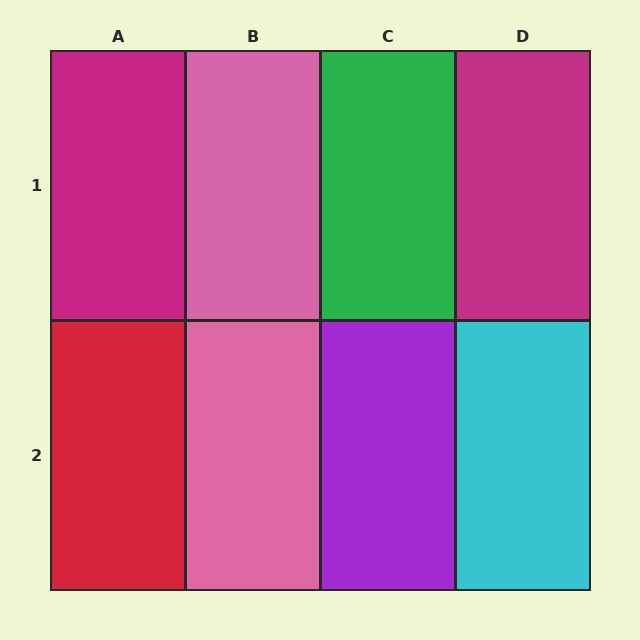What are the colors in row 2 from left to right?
Red, pink, purple, cyan.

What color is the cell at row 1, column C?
Green.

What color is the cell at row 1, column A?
Magenta.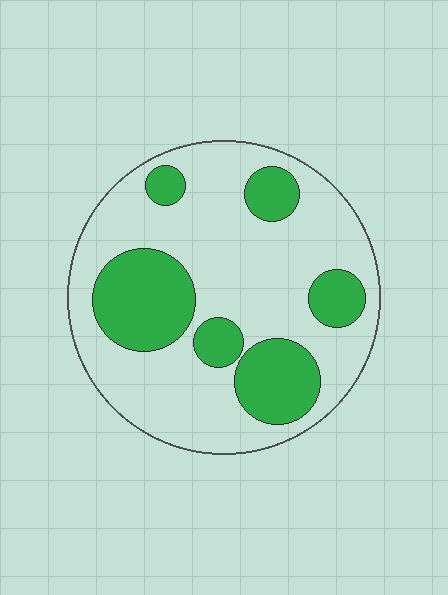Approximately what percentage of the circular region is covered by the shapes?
Approximately 30%.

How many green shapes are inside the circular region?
6.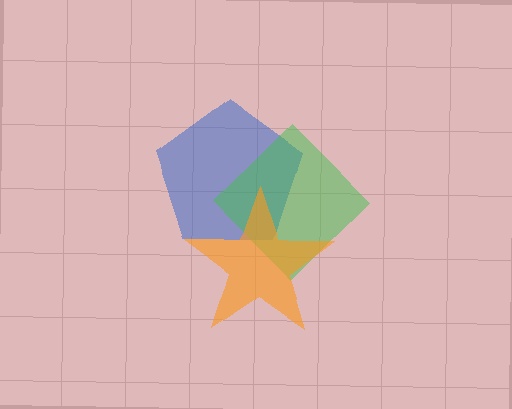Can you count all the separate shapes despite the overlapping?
Yes, there are 3 separate shapes.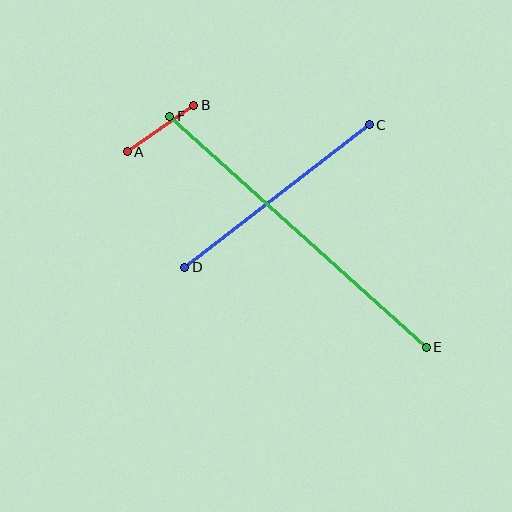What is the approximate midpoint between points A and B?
The midpoint is at approximately (161, 129) pixels.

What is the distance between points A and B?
The distance is approximately 81 pixels.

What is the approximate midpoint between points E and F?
The midpoint is at approximately (298, 232) pixels.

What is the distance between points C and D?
The distance is approximately 233 pixels.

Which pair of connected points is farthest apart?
Points E and F are farthest apart.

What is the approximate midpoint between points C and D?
The midpoint is at approximately (277, 196) pixels.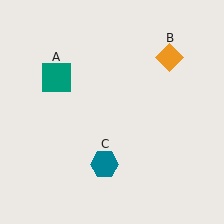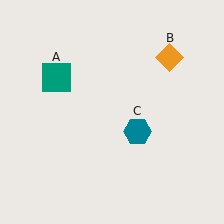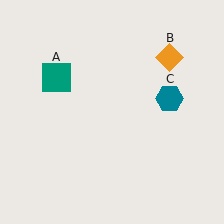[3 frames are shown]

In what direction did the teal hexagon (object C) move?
The teal hexagon (object C) moved up and to the right.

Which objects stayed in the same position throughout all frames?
Teal square (object A) and orange diamond (object B) remained stationary.